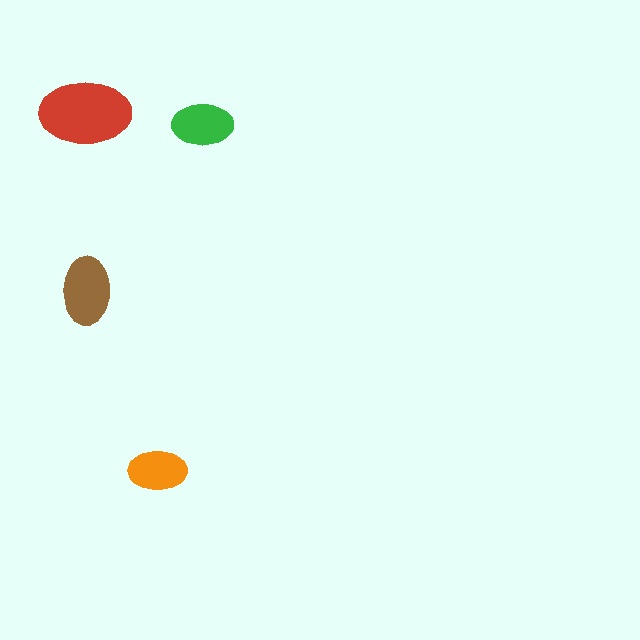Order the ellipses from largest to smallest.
the red one, the brown one, the green one, the orange one.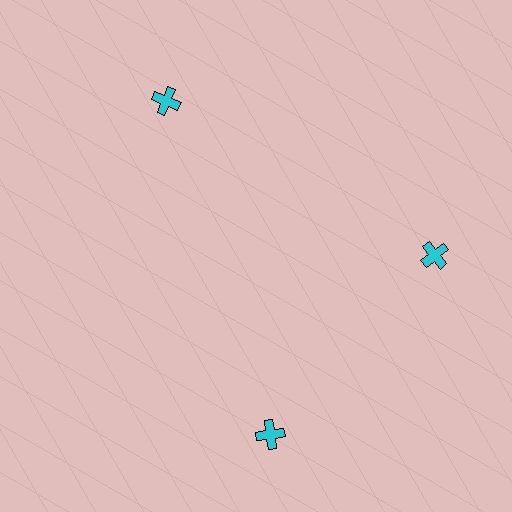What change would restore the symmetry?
The symmetry would be restored by rotating it back into even spacing with its neighbors so that all 3 crosses sit at equal angles and equal distance from the center.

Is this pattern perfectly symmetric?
No. The 3 cyan crosses are arranged in a ring, but one element near the 7 o'clock position is rotated out of alignment along the ring, breaking the 3-fold rotational symmetry.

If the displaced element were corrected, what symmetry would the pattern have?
It would have 3-fold rotational symmetry — the pattern would map onto itself every 120 degrees.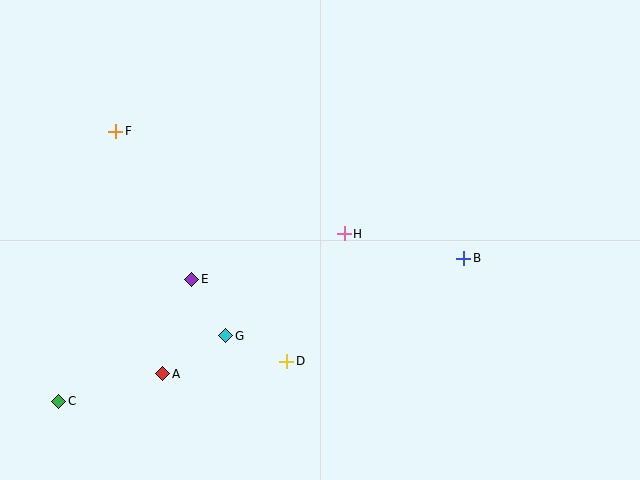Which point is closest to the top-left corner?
Point F is closest to the top-left corner.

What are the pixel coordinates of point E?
Point E is at (192, 279).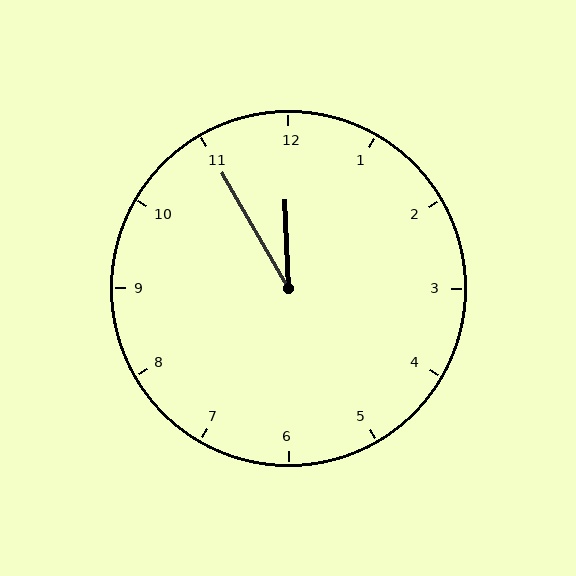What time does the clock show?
11:55.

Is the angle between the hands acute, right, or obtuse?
It is acute.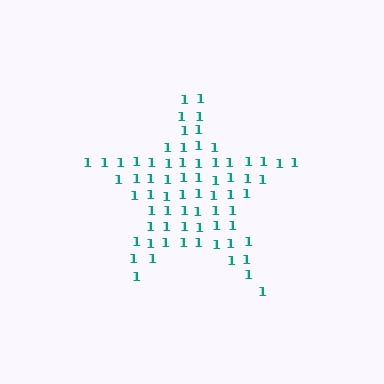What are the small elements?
The small elements are digit 1's.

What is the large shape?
The large shape is a star.